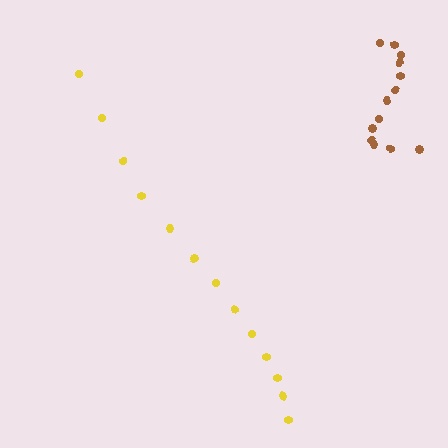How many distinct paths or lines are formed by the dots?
There are 2 distinct paths.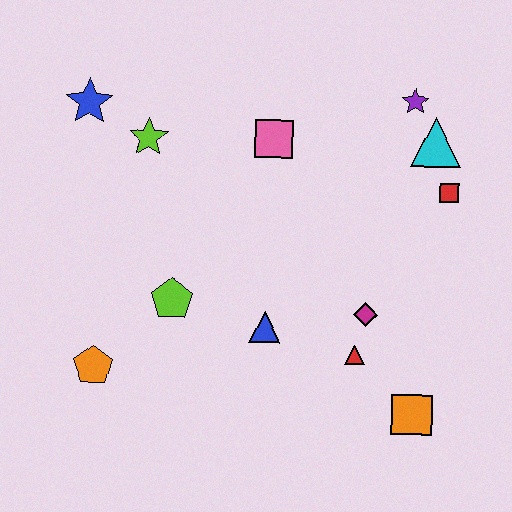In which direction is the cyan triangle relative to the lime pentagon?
The cyan triangle is to the right of the lime pentagon.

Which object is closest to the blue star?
The lime star is closest to the blue star.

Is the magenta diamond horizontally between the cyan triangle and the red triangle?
Yes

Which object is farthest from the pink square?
The orange square is farthest from the pink square.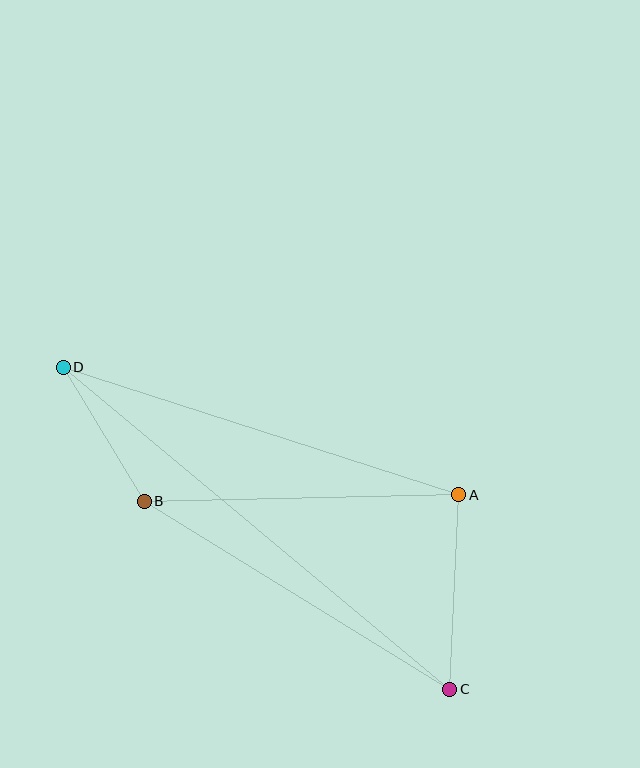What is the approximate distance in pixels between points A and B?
The distance between A and B is approximately 315 pixels.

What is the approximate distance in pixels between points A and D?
The distance between A and D is approximately 416 pixels.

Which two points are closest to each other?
Points B and D are closest to each other.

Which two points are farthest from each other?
Points C and D are farthest from each other.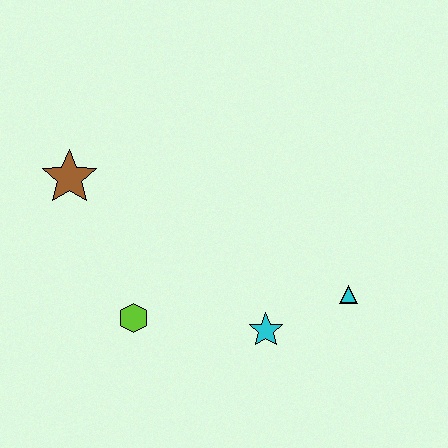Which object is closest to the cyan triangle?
The cyan star is closest to the cyan triangle.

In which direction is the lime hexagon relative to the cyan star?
The lime hexagon is to the left of the cyan star.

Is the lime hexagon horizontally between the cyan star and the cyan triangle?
No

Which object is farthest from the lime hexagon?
The cyan triangle is farthest from the lime hexagon.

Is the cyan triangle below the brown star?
Yes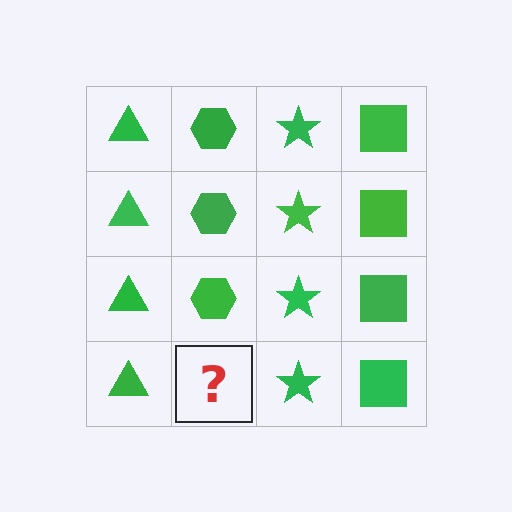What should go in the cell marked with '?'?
The missing cell should contain a green hexagon.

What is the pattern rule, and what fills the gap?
The rule is that each column has a consistent shape. The gap should be filled with a green hexagon.